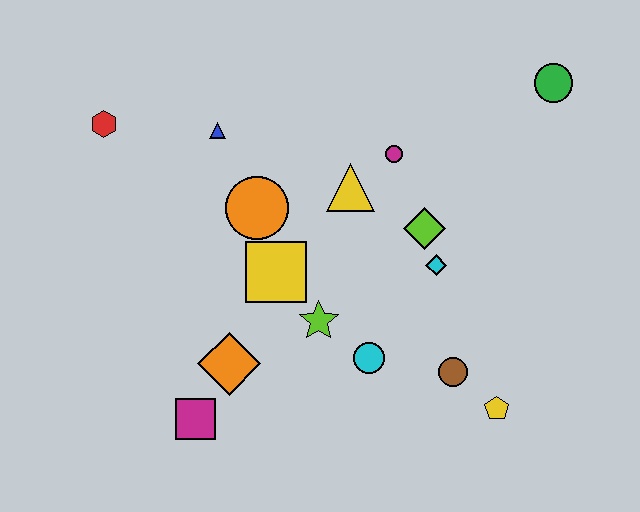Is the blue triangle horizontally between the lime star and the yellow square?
No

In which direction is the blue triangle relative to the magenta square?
The blue triangle is above the magenta square.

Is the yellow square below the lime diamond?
Yes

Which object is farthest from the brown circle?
The red hexagon is farthest from the brown circle.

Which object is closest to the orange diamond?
The magenta square is closest to the orange diamond.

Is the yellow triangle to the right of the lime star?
Yes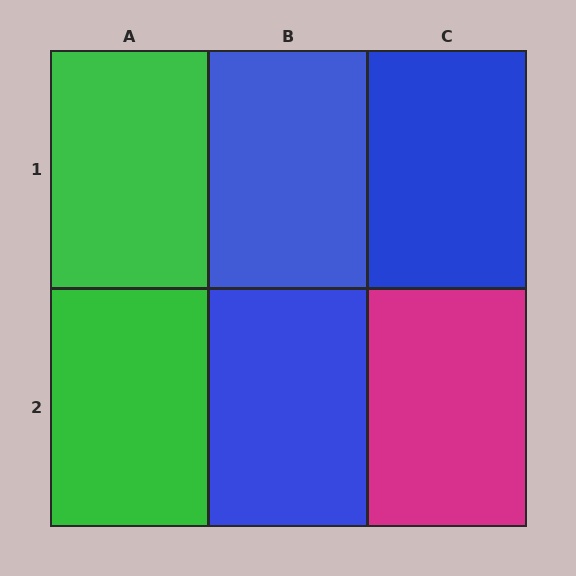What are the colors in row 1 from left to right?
Green, blue, blue.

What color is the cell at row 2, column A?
Green.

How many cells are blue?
3 cells are blue.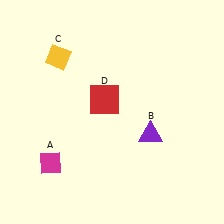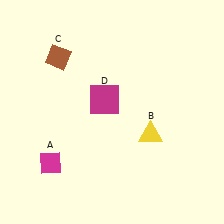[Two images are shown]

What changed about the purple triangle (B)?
In Image 1, B is purple. In Image 2, it changed to yellow.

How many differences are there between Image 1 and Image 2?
There are 3 differences between the two images.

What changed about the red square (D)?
In Image 1, D is red. In Image 2, it changed to magenta.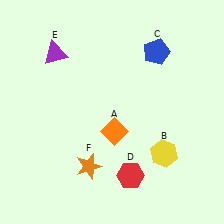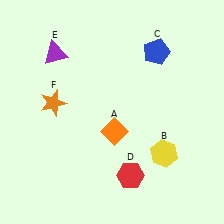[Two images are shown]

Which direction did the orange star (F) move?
The orange star (F) moved up.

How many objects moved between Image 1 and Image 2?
1 object moved between the two images.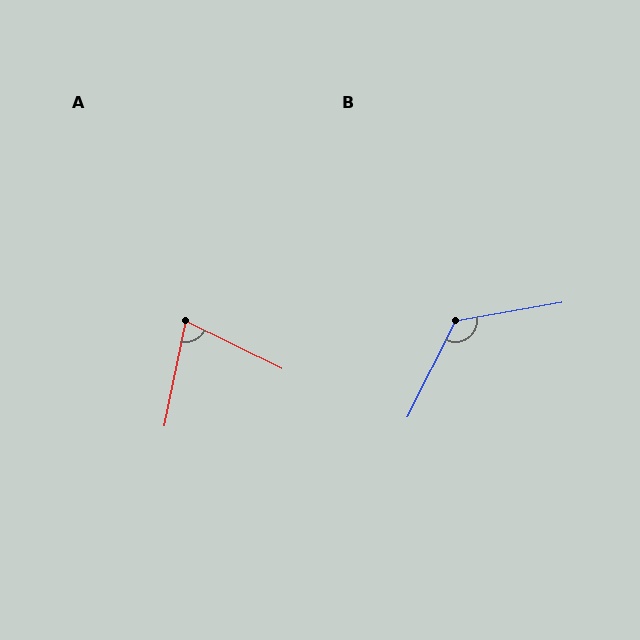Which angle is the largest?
B, at approximately 126 degrees.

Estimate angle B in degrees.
Approximately 126 degrees.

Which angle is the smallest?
A, at approximately 75 degrees.